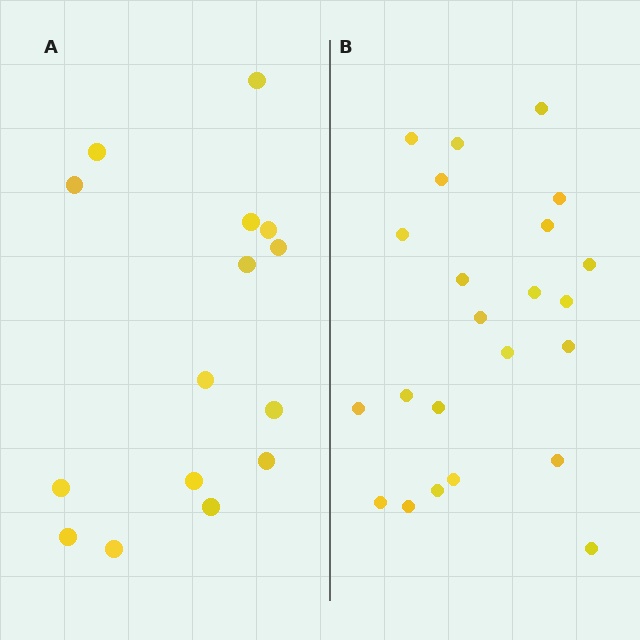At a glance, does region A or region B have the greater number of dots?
Region B (the right region) has more dots.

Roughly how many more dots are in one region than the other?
Region B has roughly 8 or so more dots than region A.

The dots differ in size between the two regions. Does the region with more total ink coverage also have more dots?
No. Region A has more total ink coverage because its dots are larger, but region B actually contains more individual dots. Total area can be misleading — the number of items is what matters here.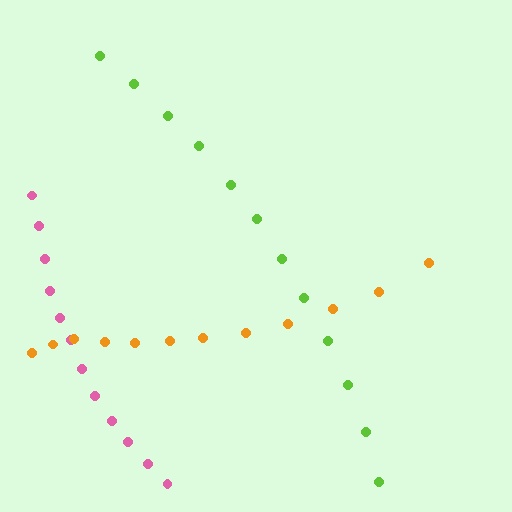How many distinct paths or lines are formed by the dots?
There are 3 distinct paths.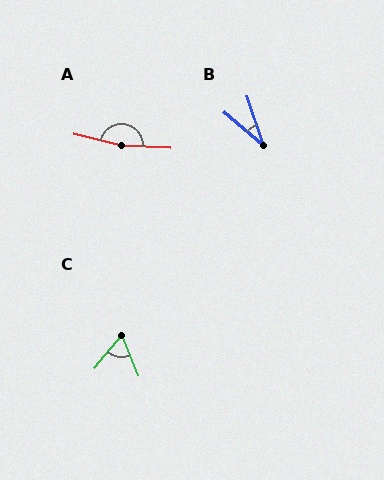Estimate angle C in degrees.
Approximately 62 degrees.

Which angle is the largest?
A, at approximately 170 degrees.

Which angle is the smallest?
B, at approximately 32 degrees.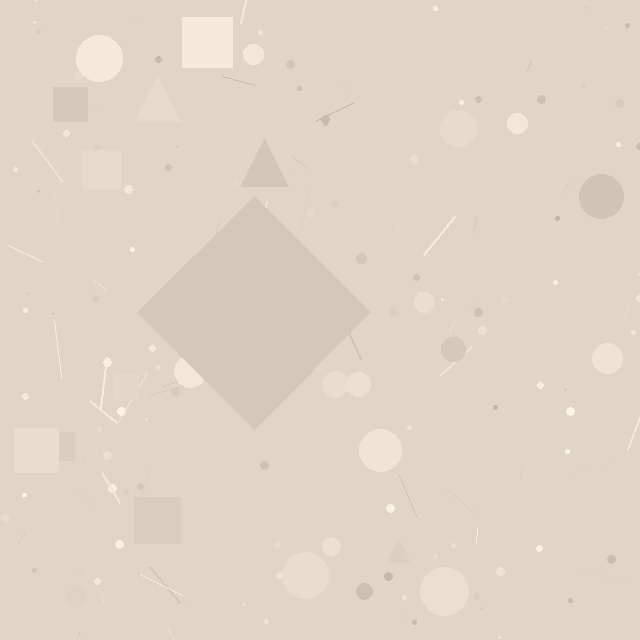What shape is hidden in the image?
A diamond is hidden in the image.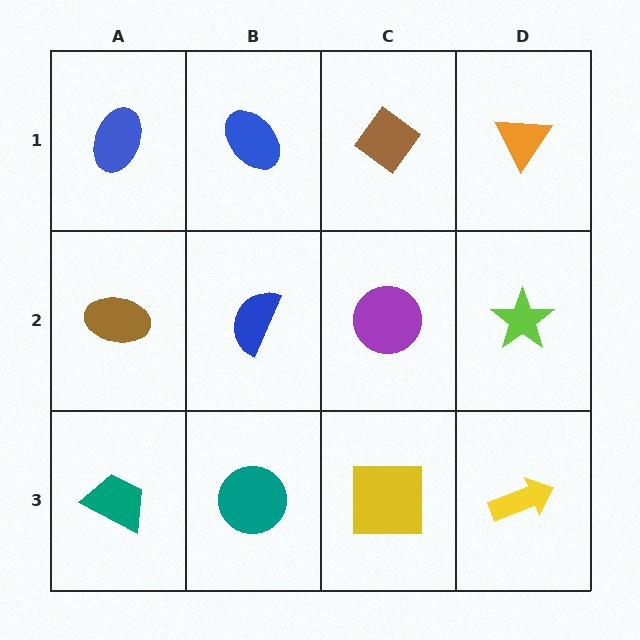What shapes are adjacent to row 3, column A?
A brown ellipse (row 2, column A), a teal circle (row 3, column B).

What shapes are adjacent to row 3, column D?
A lime star (row 2, column D), a yellow square (row 3, column C).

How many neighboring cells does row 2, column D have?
3.